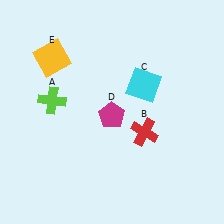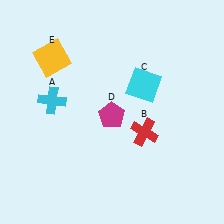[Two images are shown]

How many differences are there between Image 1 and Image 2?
There is 1 difference between the two images.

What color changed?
The cross (A) changed from lime in Image 1 to cyan in Image 2.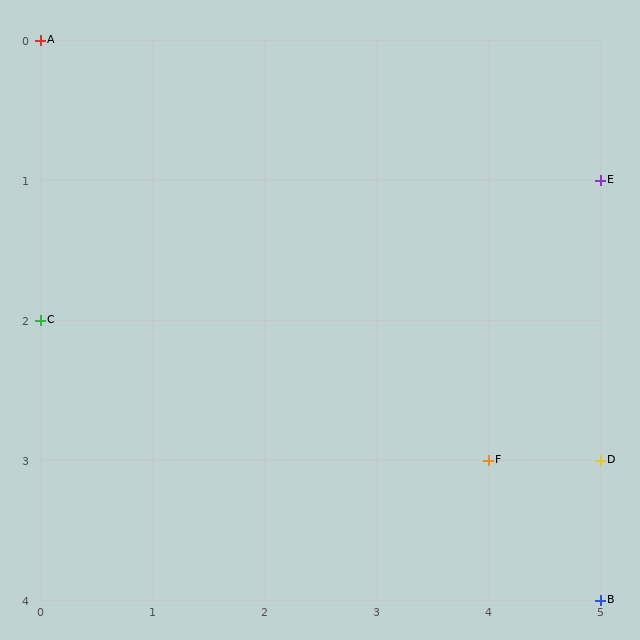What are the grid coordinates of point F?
Point F is at grid coordinates (4, 3).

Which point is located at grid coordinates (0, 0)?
Point A is at (0, 0).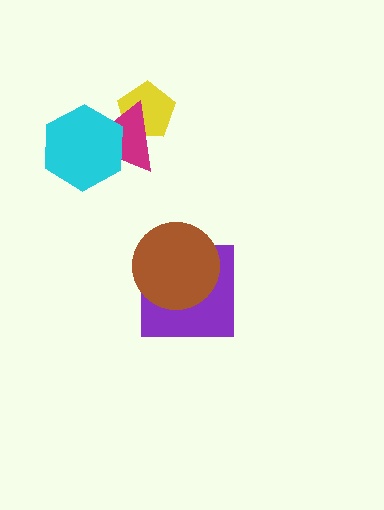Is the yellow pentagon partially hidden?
Yes, it is partially covered by another shape.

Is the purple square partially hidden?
Yes, it is partially covered by another shape.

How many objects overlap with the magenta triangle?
2 objects overlap with the magenta triangle.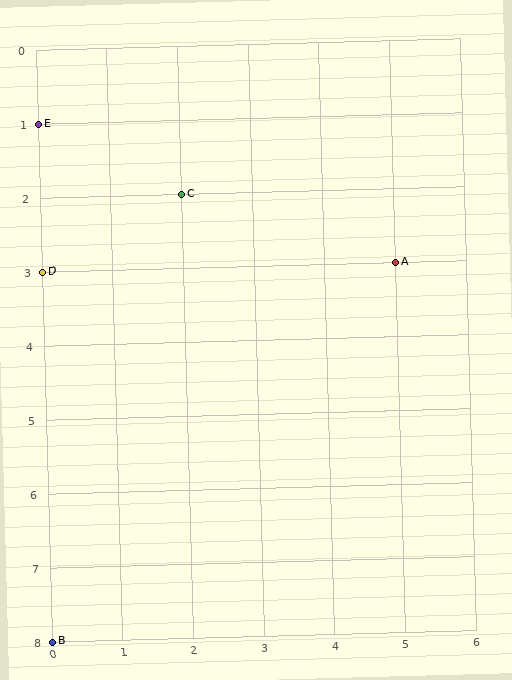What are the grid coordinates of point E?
Point E is at grid coordinates (0, 1).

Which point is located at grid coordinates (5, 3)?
Point A is at (5, 3).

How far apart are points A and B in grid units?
Points A and B are 5 columns and 5 rows apart (about 7.1 grid units diagonally).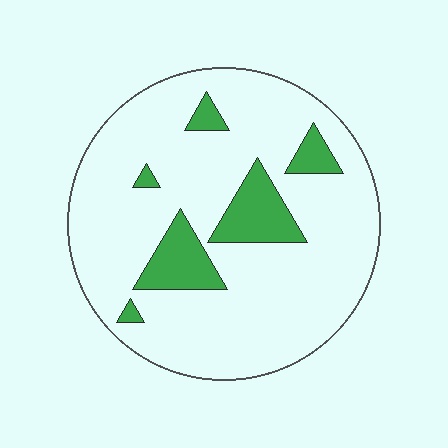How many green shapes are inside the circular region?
6.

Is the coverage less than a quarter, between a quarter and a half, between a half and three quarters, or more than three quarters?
Less than a quarter.